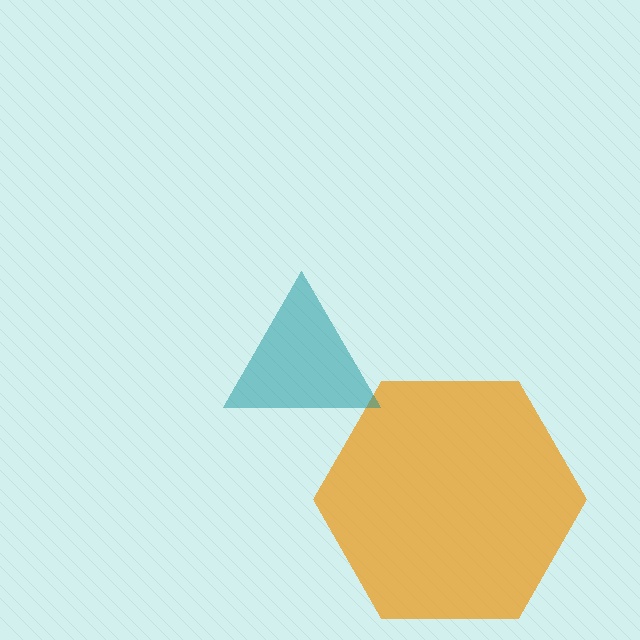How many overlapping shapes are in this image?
There are 2 overlapping shapes in the image.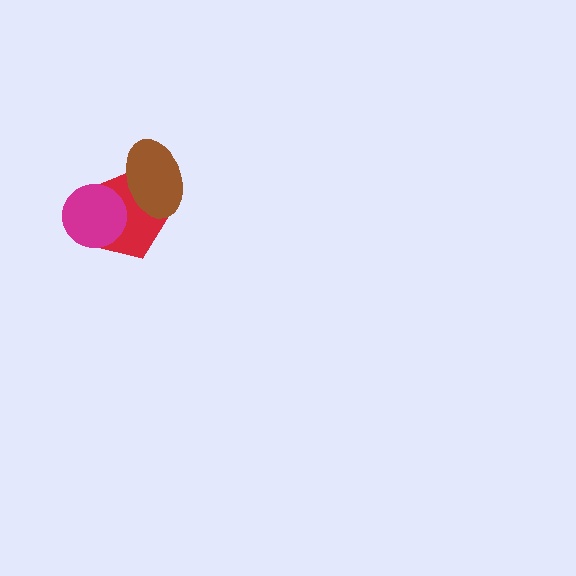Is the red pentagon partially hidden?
Yes, it is partially covered by another shape.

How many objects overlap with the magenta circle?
1 object overlaps with the magenta circle.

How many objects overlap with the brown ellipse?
1 object overlaps with the brown ellipse.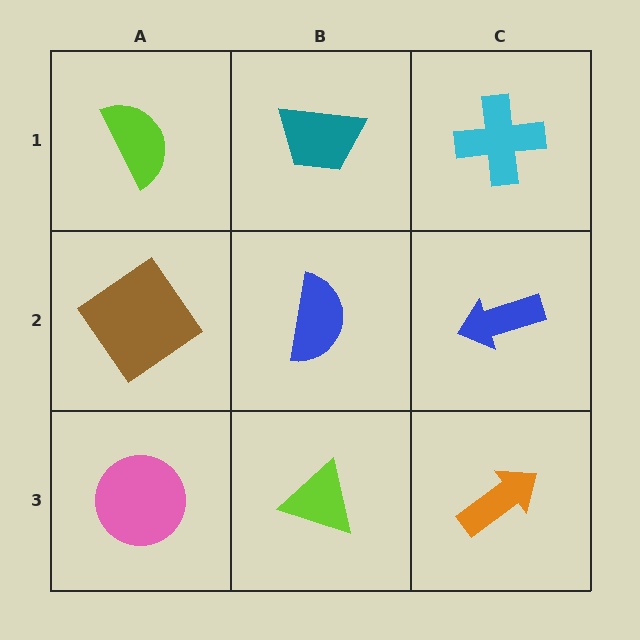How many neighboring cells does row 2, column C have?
3.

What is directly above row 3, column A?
A brown diamond.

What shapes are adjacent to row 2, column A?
A lime semicircle (row 1, column A), a pink circle (row 3, column A), a blue semicircle (row 2, column B).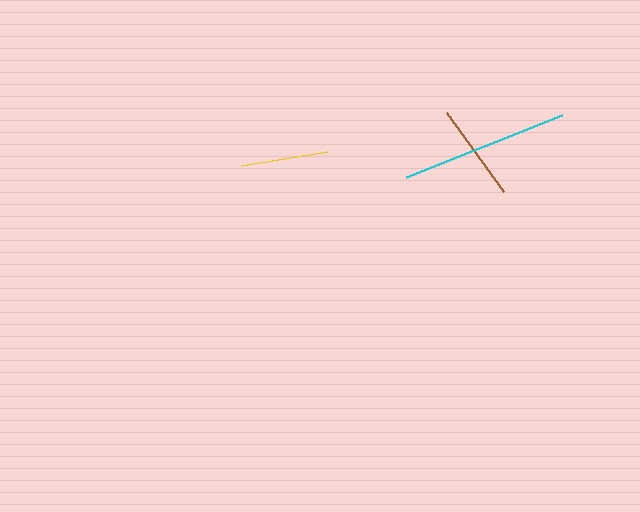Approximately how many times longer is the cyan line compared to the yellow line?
The cyan line is approximately 1.9 times the length of the yellow line.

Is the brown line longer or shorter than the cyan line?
The cyan line is longer than the brown line.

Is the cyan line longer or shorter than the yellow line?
The cyan line is longer than the yellow line.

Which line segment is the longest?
The cyan line is the longest at approximately 168 pixels.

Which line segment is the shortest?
The yellow line is the shortest at approximately 88 pixels.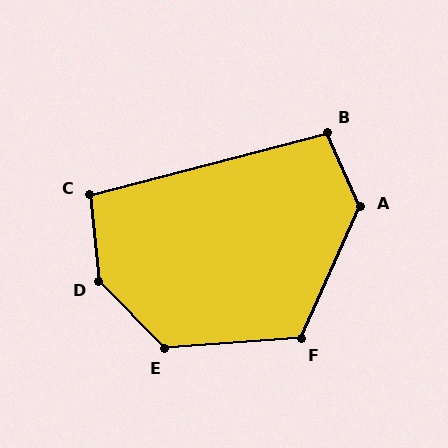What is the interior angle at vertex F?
Approximately 119 degrees (obtuse).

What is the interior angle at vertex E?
Approximately 130 degrees (obtuse).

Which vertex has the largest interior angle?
D, at approximately 141 degrees.